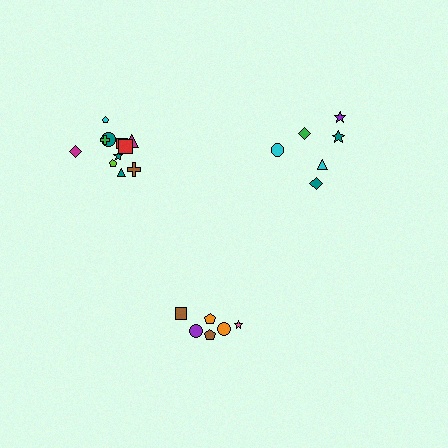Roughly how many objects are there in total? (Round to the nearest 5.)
Roughly 25 objects in total.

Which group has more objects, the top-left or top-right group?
The top-left group.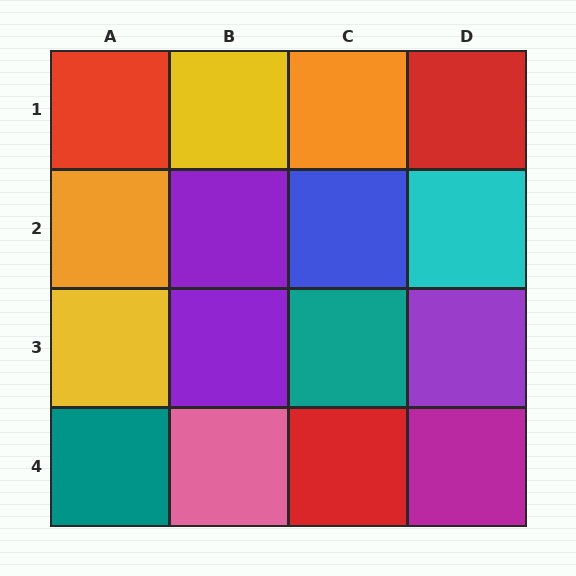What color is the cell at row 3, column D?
Purple.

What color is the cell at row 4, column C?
Red.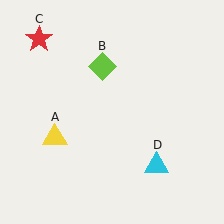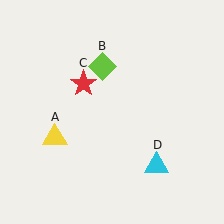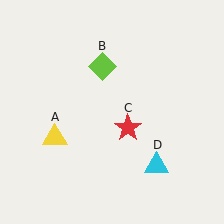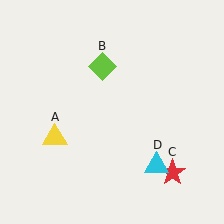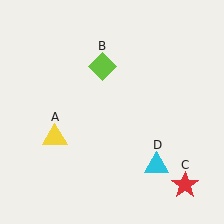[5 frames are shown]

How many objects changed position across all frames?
1 object changed position: red star (object C).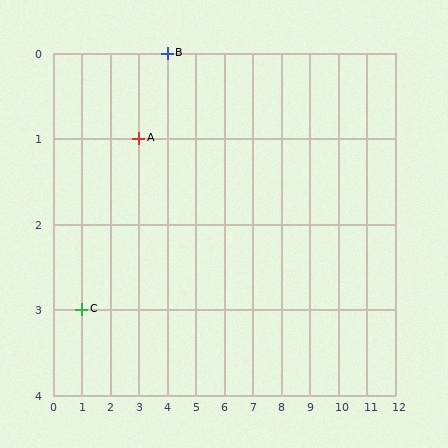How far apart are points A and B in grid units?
Points A and B are 1 column and 1 row apart (about 1.4 grid units diagonally).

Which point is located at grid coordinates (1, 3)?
Point C is at (1, 3).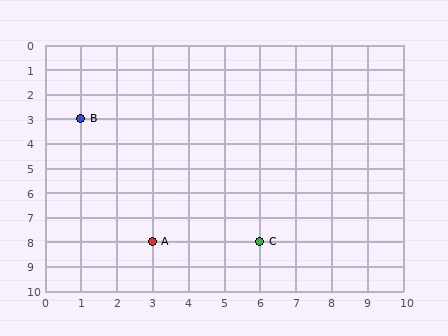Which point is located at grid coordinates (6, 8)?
Point C is at (6, 8).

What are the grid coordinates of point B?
Point B is at grid coordinates (1, 3).